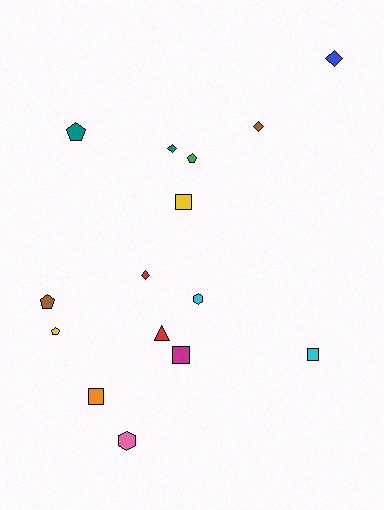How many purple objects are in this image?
There are no purple objects.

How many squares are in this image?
There are 4 squares.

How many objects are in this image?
There are 15 objects.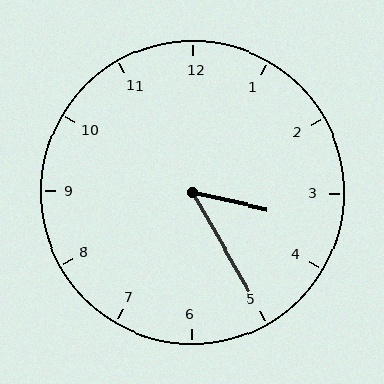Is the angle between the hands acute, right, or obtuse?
It is acute.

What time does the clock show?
3:25.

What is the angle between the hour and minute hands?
Approximately 48 degrees.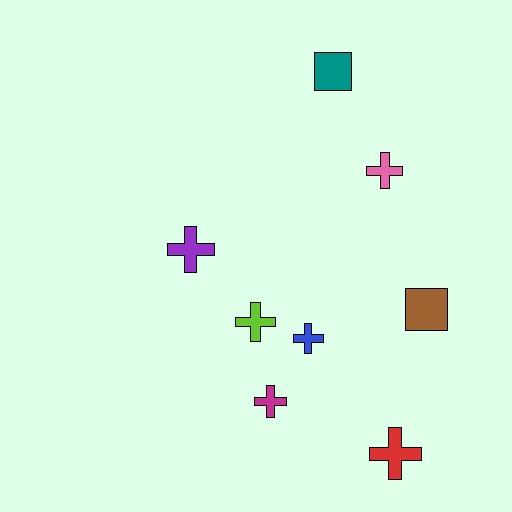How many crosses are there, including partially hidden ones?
There are 6 crosses.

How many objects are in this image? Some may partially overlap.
There are 8 objects.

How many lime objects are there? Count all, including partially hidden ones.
There is 1 lime object.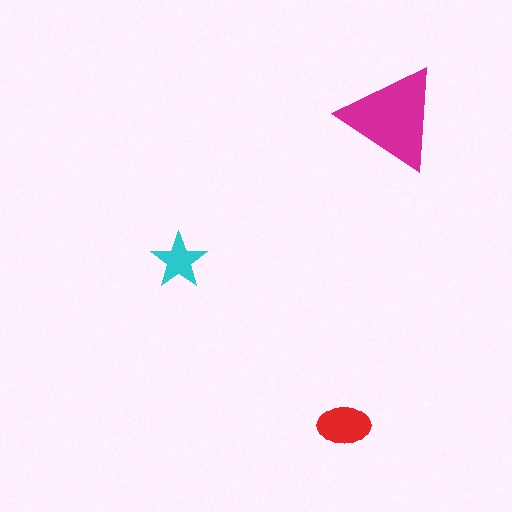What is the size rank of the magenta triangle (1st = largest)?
1st.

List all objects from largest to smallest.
The magenta triangle, the red ellipse, the cyan star.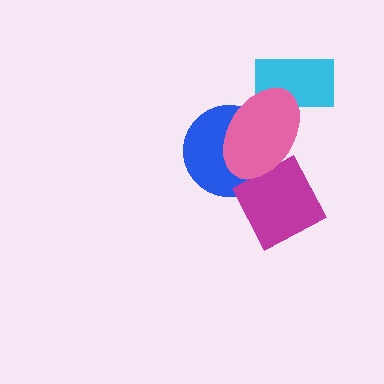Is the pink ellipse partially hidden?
No, no other shape covers it.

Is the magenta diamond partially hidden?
Yes, it is partially covered by another shape.